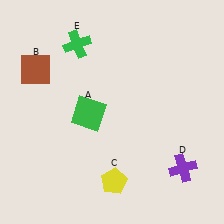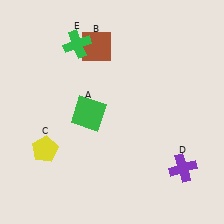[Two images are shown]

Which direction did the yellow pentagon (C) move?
The yellow pentagon (C) moved left.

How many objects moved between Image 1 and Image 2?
2 objects moved between the two images.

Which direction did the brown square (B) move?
The brown square (B) moved right.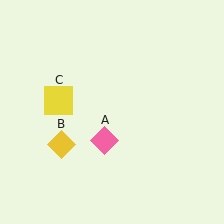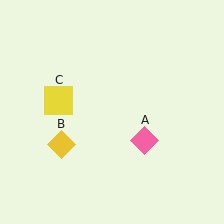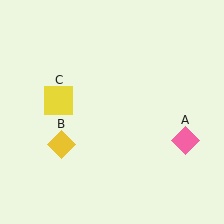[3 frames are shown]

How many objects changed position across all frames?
1 object changed position: pink diamond (object A).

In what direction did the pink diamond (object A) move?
The pink diamond (object A) moved right.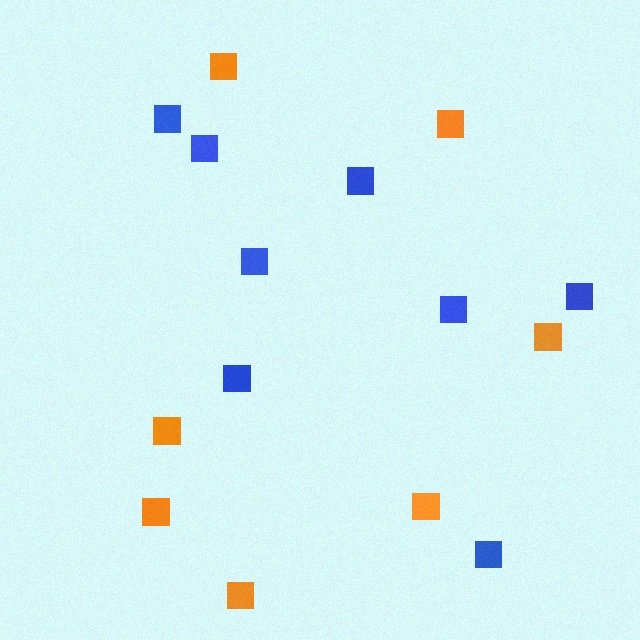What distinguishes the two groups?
There are 2 groups: one group of orange squares (7) and one group of blue squares (8).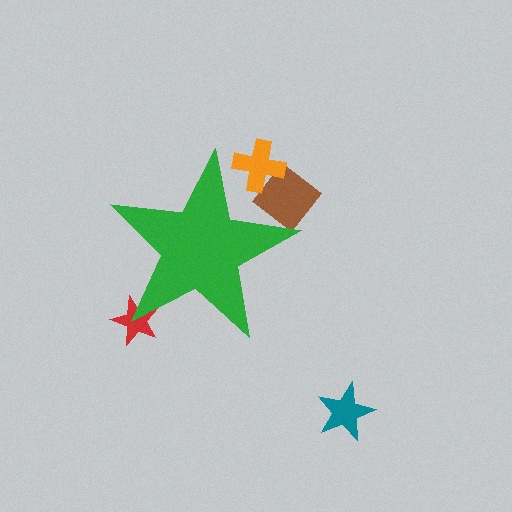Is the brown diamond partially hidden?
Yes, the brown diamond is partially hidden behind the green star.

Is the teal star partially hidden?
No, the teal star is fully visible.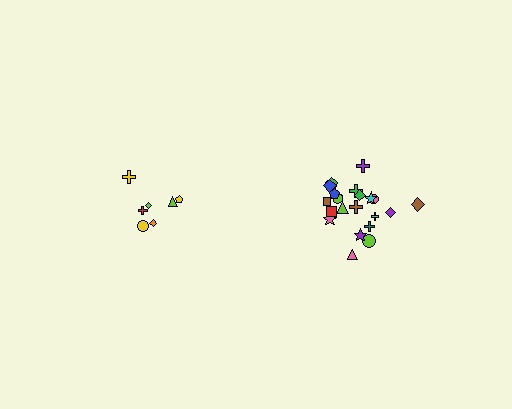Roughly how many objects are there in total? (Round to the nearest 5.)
Roughly 30 objects in total.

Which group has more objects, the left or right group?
The right group.